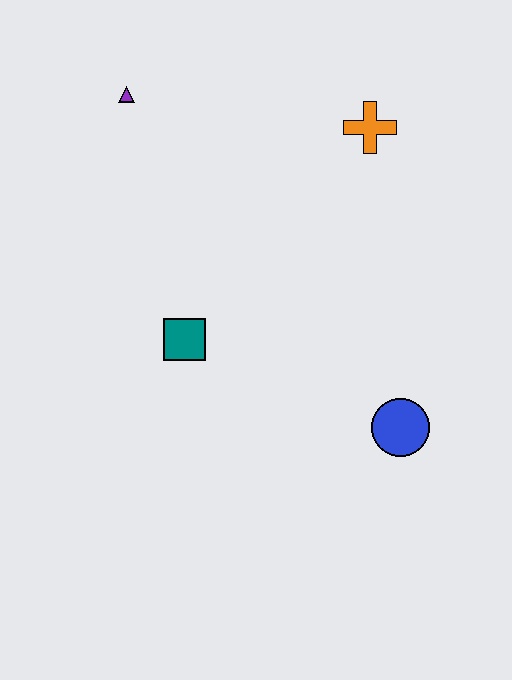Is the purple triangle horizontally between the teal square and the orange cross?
No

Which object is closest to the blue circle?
The teal square is closest to the blue circle.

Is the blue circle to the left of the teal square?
No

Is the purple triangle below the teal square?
No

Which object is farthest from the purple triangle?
The blue circle is farthest from the purple triangle.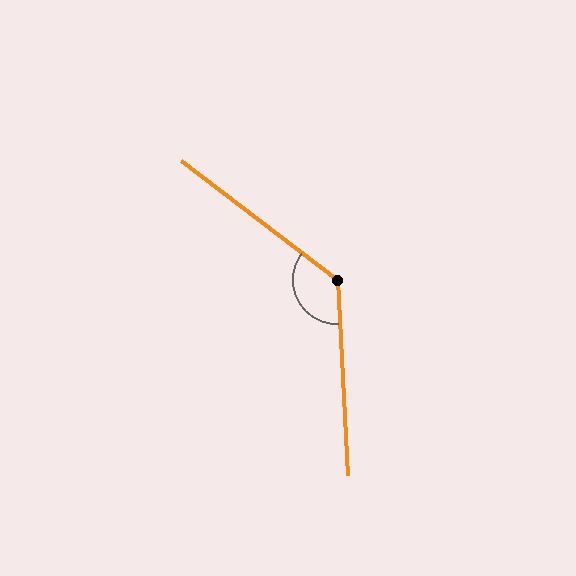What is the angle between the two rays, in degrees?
Approximately 130 degrees.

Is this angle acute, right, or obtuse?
It is obtuse.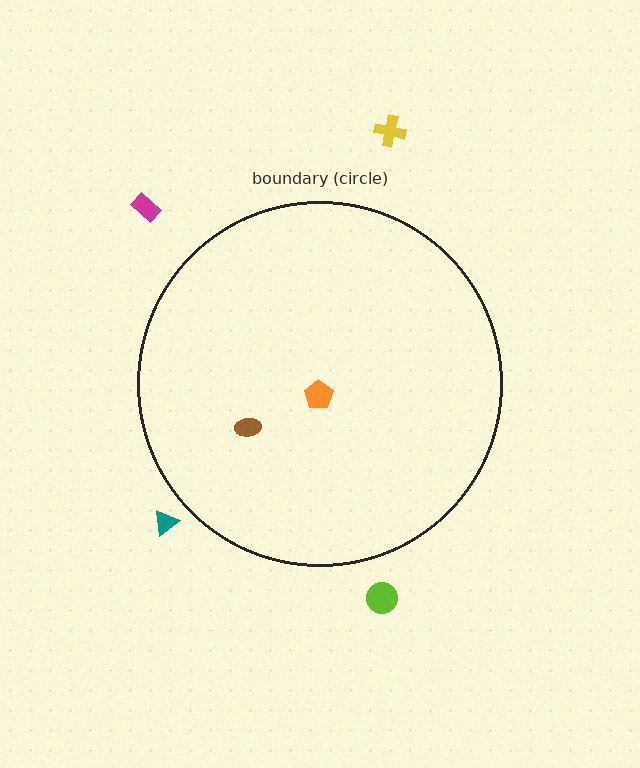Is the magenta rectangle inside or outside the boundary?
Outside.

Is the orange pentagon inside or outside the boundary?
Inside.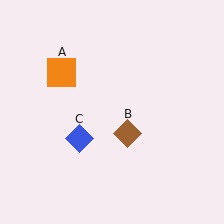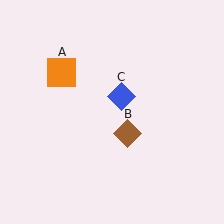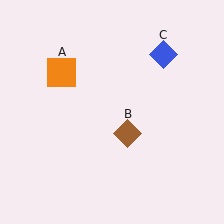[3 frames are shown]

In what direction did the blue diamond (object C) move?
The blue diamond (object C) moved up and to the right.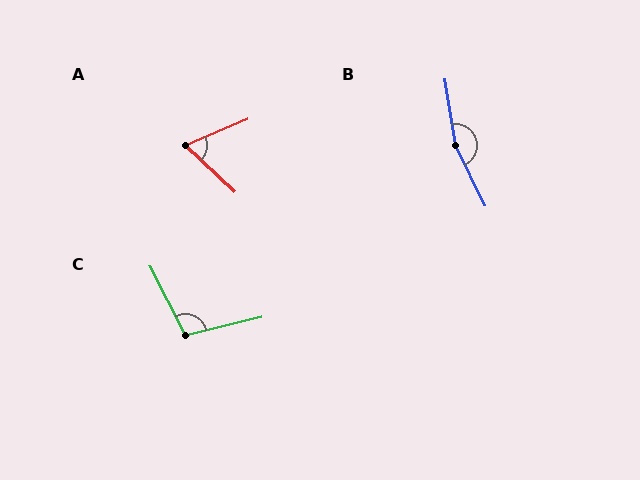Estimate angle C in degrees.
Approximately 104 degrees.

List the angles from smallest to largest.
A (66°), C (104°), B (163°).